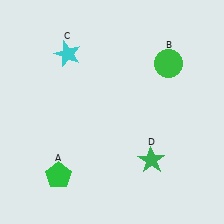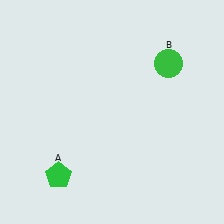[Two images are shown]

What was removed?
The cyan star (C), the green star (D) were removed in Image 2.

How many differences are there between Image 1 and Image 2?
There are 2 differences between the two images.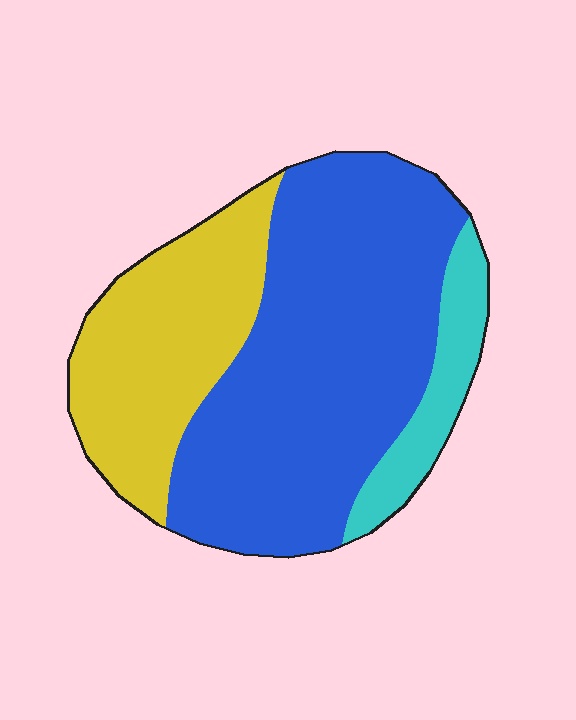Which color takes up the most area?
Blue, at roughly 60%.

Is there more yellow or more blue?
Blue.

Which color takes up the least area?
Cyan, at roughly 10%.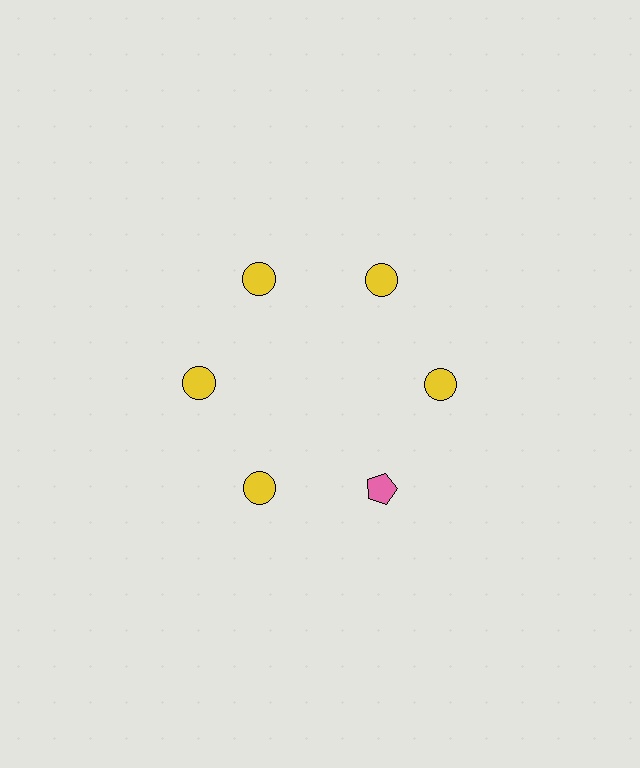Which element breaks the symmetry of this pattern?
The pink pentagon at roughly the 5 o'clock position breaks the symmetry. All other shapes are yellow circles.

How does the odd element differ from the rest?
It differs in both color (pink instead of yellow) and shape (pentagon instead of circle).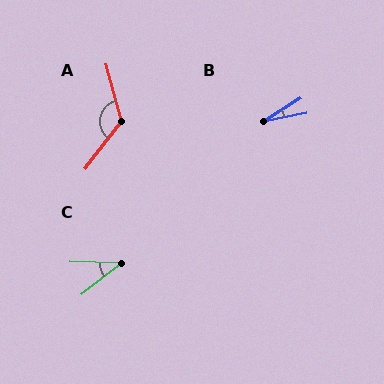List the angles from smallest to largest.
B (21°), C (40°), A (128°).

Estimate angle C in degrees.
Approximately 40 degrees.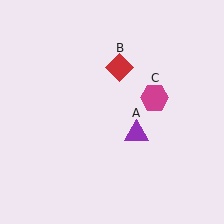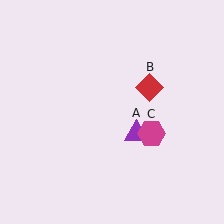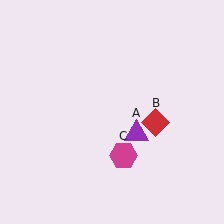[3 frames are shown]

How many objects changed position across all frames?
2 objects changed position: red diamond (object B), magenta hexagon (object C).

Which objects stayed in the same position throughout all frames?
Purple triangle (object A) remained stationary.